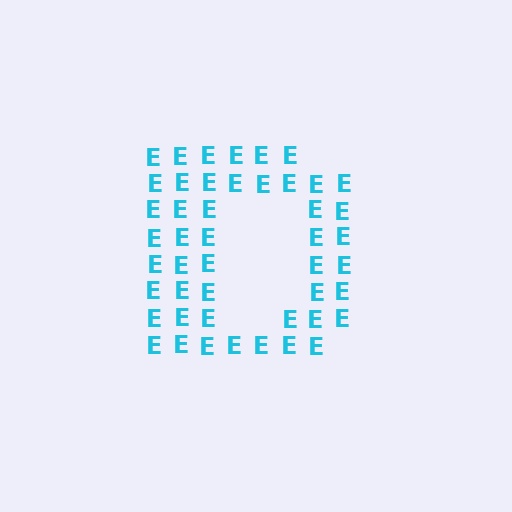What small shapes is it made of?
It is made of small letter E's.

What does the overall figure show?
The overall figure shows the letter D.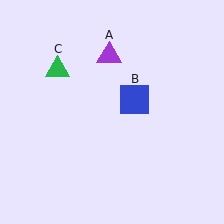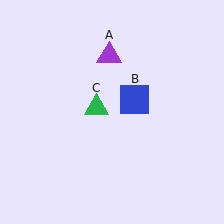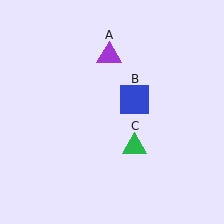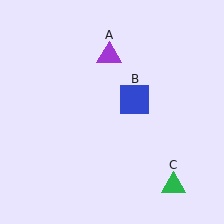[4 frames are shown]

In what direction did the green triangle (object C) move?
The green triangle (object C) moved down and to the right.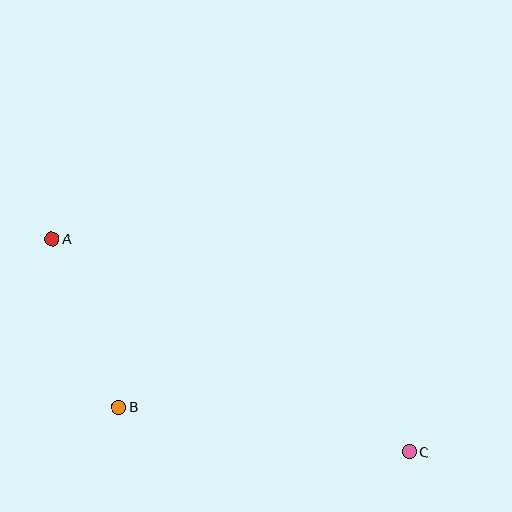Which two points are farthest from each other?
Points A and C are farthest from each other.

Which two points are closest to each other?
Points A and B are closest to each other.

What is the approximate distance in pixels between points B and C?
The distance between B and C is approximately 294 pixels.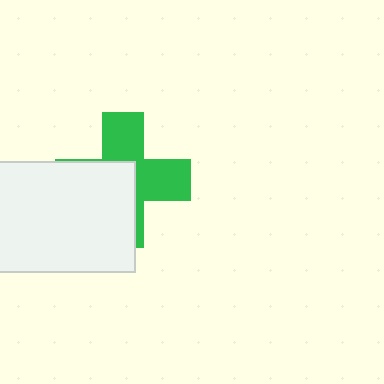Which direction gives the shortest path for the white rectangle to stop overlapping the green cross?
Moving toward the lower-left gives the shortest separation.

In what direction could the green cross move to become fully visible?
The green cross could move toward the upper-right. That would shift it out from behind the white rectangle entirely.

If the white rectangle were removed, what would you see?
You would see the complete green cross.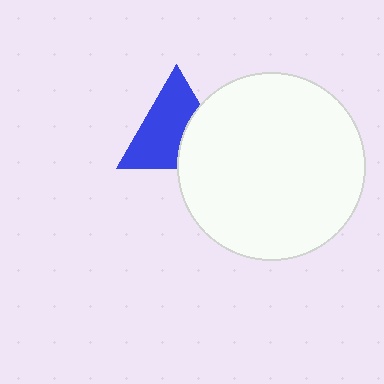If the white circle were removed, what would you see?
You would see the complete blue triangle.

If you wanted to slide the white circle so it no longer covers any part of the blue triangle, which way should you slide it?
Slide it right — that is the most direct way to separate the two shapes.